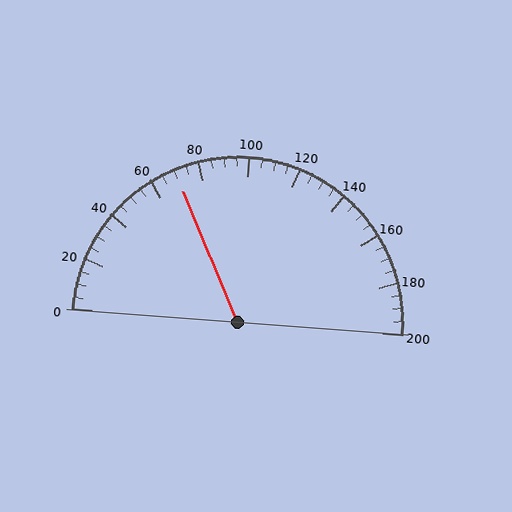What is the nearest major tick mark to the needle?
The nearest major tick mark is 80.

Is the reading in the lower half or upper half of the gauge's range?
The reading is in the lower half of the range (0 to 200).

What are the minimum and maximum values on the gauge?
The gauge ranges from 0 to 200.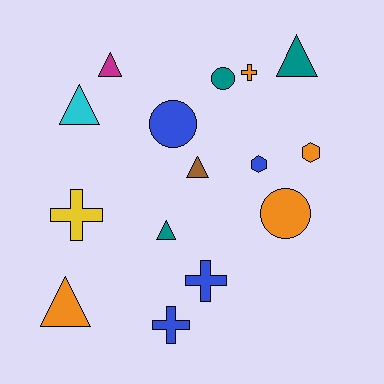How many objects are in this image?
There are 15 objects.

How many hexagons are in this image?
There are 2 hexagons.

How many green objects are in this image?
There are no green objects.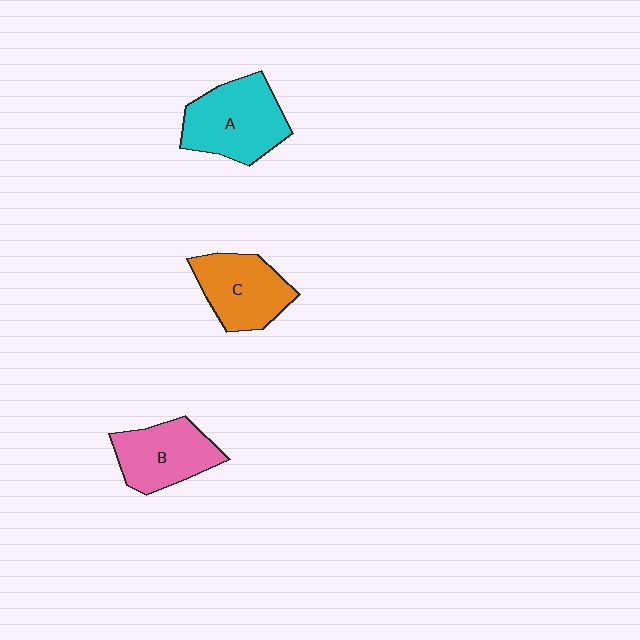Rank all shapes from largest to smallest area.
From largest to smallest: A (cyan), C (orange), B (pink).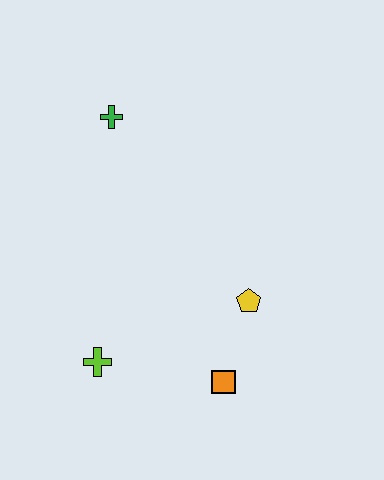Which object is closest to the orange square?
The yellow pentagon is closest to the orange square.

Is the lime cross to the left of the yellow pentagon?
Yes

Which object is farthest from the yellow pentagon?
The green cross is farthest from the yellow pentagon.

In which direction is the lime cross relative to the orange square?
The lime cross is to the left of the orange square.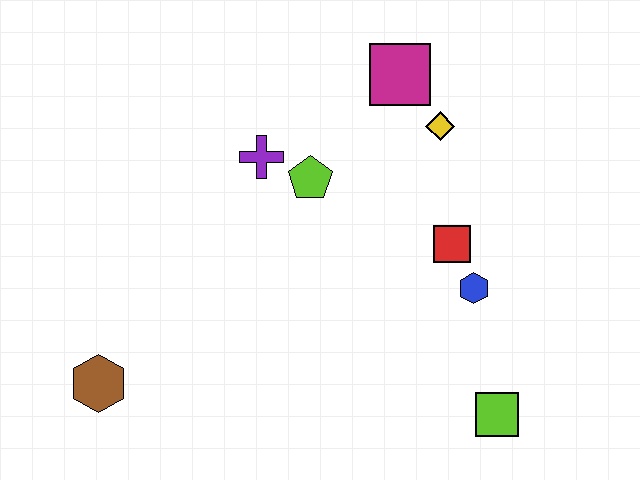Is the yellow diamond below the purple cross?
No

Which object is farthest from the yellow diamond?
The brown hexagon is farthest from the yellow diamond.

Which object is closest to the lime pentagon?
The purple cross is closest to the lime pentagon.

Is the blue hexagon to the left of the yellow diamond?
No